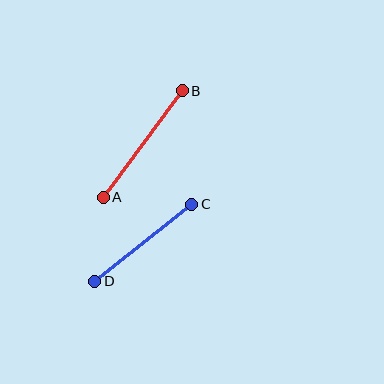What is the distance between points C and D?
The distance is approximately 124 pixels.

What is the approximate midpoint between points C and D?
The midpoint is at approximately (143, 243) pixels.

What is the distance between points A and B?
The distance is approximately 133 pixels.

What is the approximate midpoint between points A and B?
The midpoint is at approximately (143, 144) pixels.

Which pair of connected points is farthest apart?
Points A and B are farthest apart.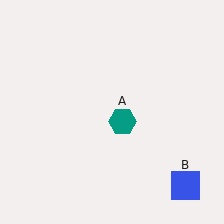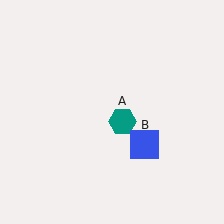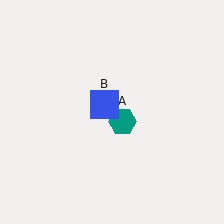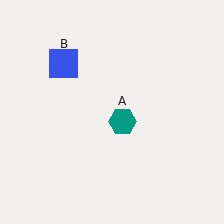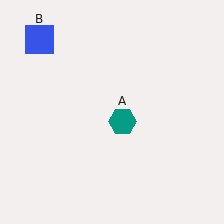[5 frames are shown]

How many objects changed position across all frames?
1 object changed position: blue square (object B).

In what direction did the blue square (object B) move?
The blue square (object B) moved up and to the left.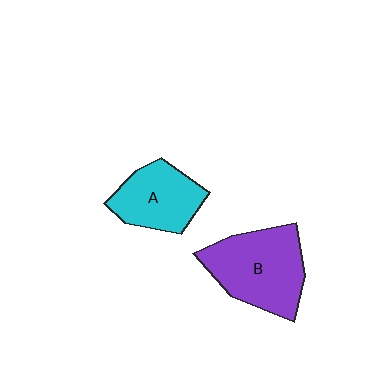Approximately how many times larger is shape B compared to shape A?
Approximately 1.4 times.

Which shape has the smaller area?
Shape A (cyan).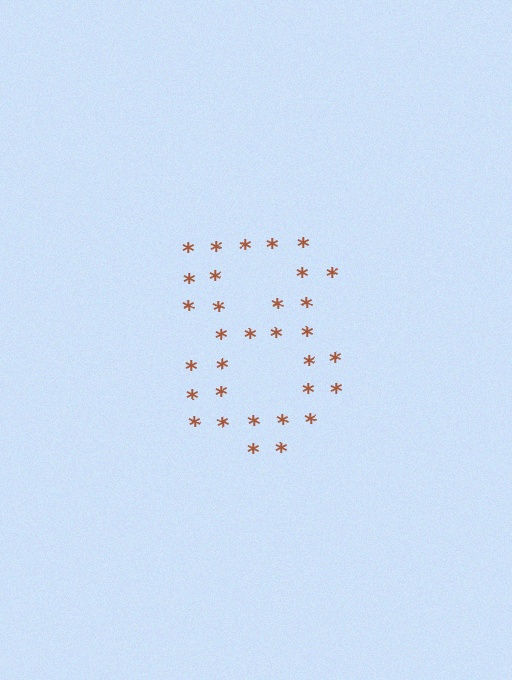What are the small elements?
The small elements are asterisks.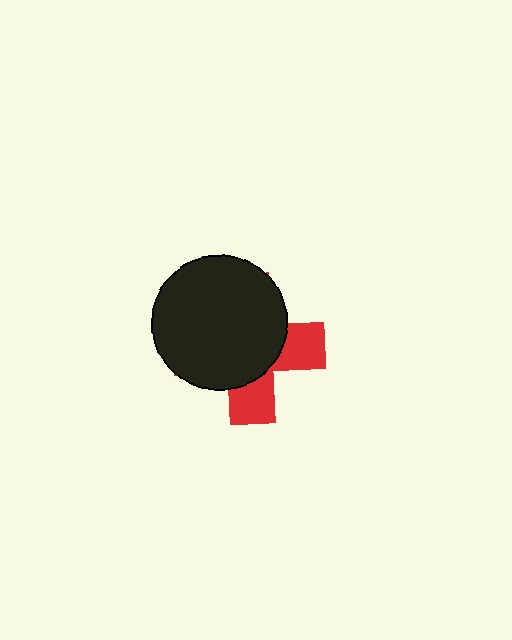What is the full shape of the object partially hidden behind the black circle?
The partially hidden object is a red cross.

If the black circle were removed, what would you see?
You would see the complete red cross.